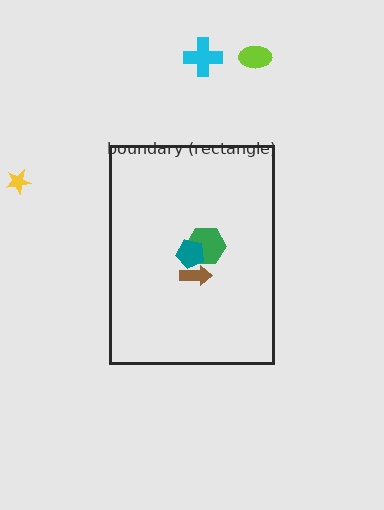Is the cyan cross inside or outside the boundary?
Outside.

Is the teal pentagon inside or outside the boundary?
Inside.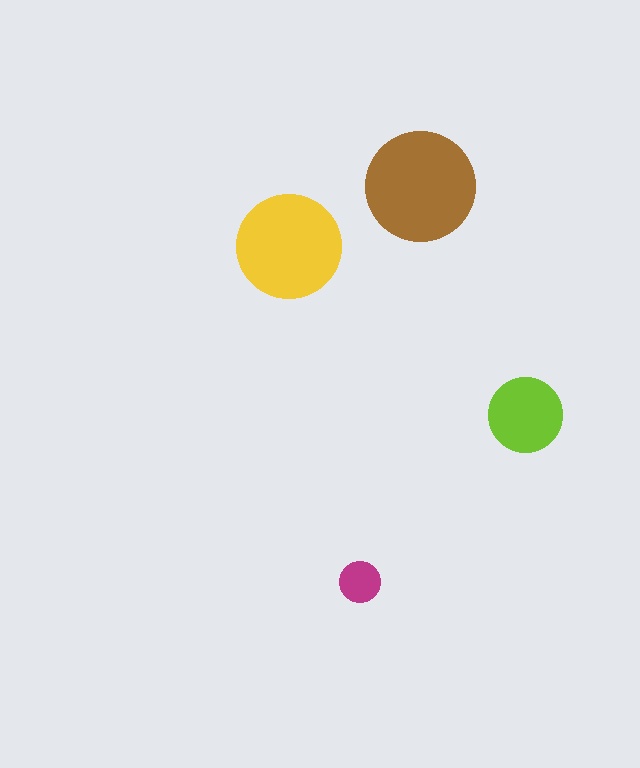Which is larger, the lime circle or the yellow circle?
The yellow one.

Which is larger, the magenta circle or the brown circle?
The brown one.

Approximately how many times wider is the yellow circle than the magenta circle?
About 2.5 times wider.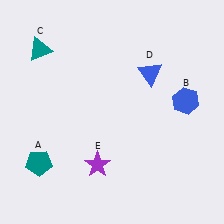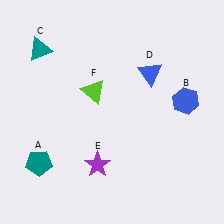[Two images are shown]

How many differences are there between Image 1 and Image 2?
There is 1 difference between the two images.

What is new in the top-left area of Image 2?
A lime triangle (F) was added in the top-left area of Image 2.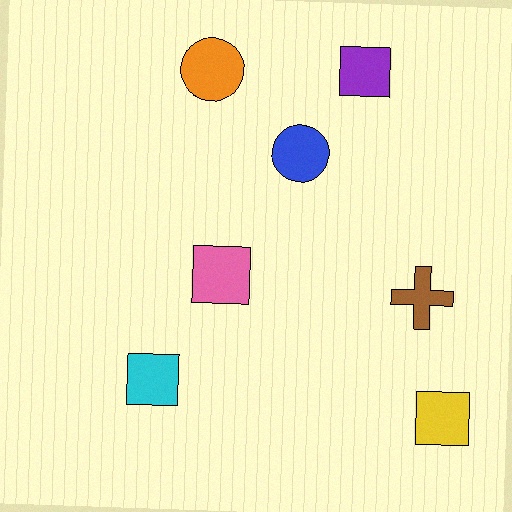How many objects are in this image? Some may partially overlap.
There are 7 objects.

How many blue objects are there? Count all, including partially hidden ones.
There is 1 blue object.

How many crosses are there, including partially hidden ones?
There is 1 cross.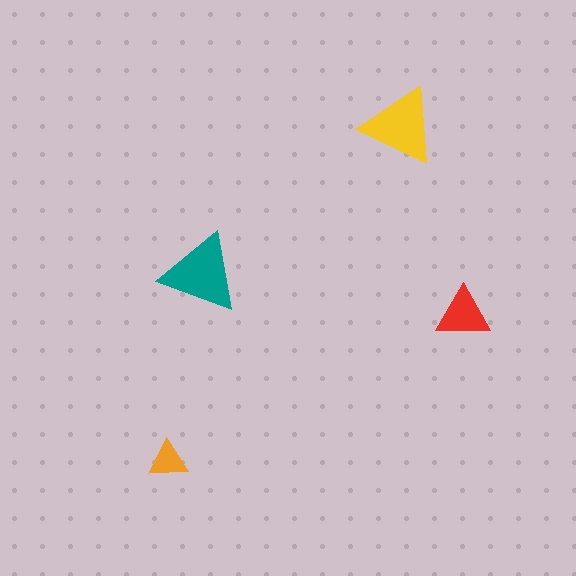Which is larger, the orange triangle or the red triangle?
The red one.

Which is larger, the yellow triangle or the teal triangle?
The teal one.